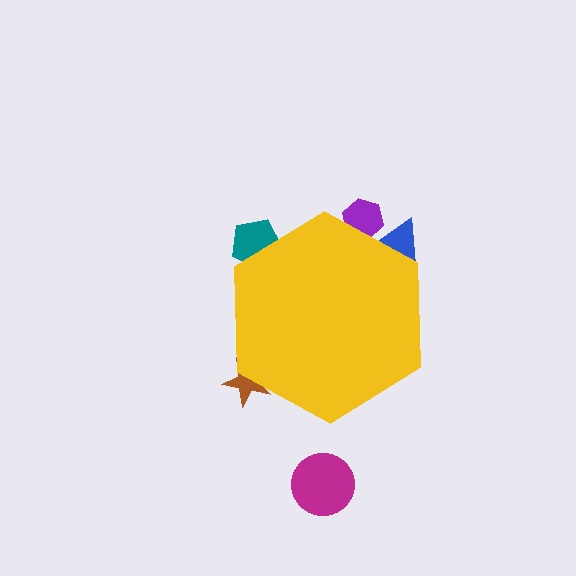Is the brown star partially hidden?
Yes, the brown star is partially hidden behind the yellow hexagon.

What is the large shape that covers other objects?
A yellow hexagon.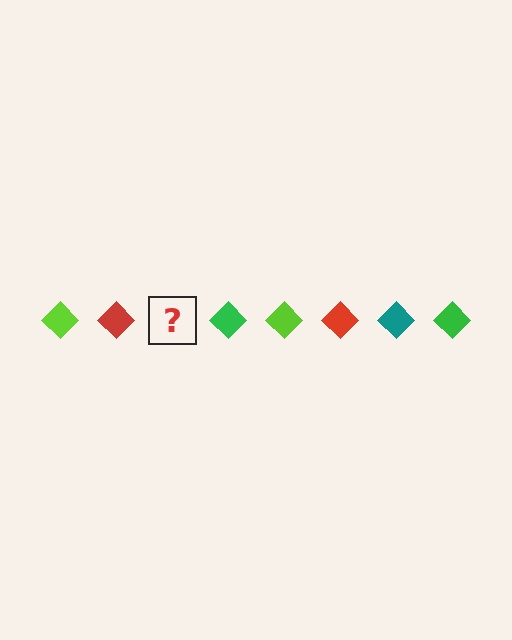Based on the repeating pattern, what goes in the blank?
The blank should be a teal diamond.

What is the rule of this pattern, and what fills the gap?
The rule is that the pattern cycles through lime, red, teal, green diamonds. The gap should be filled with a teal diamond.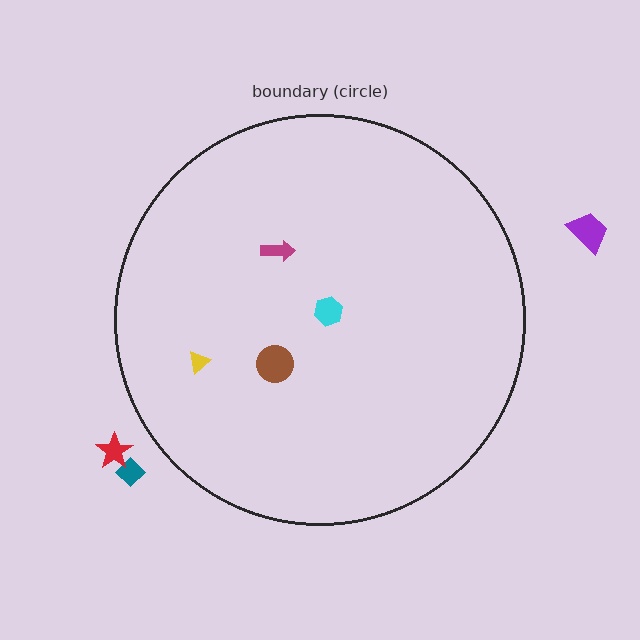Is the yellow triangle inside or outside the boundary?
Inside.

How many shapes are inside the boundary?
4 inside, 3 outside.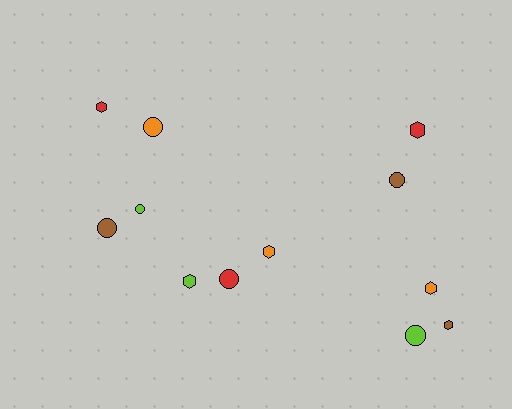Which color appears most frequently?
Brown, with 3 objects.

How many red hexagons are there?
There are 2 red hexagons.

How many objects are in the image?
There are 12 objects.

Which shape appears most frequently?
Circle, with 6 objects.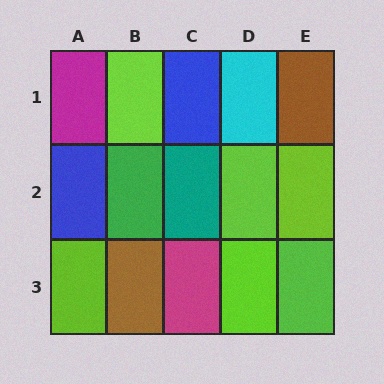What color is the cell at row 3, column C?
Magenta.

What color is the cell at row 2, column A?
Blue.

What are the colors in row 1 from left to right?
Magenta, lime, blue, cyan, brown.